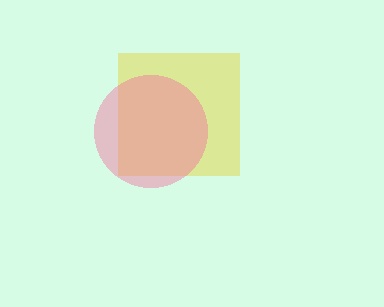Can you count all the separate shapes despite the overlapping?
Yes, there are 2 separate shapes.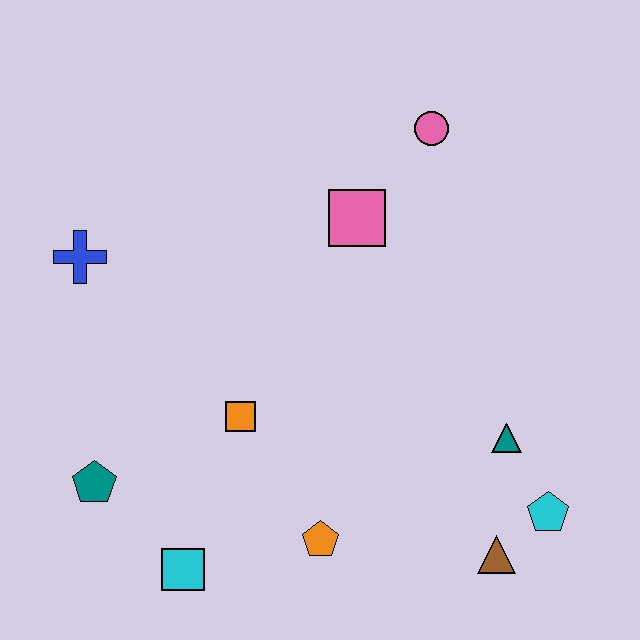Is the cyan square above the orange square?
No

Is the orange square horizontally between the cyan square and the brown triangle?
Yes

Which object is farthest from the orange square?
The pink circle is farthest from the orange square.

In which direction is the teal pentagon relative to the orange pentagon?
The teal pentagon is to the left of the orange pentagon.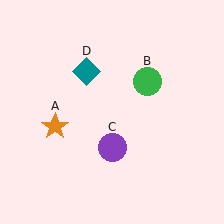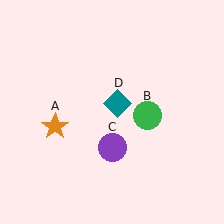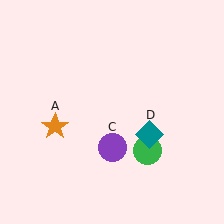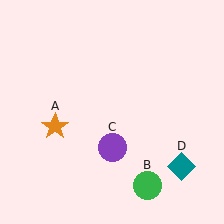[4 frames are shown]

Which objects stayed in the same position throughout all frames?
Orange star (object A) and purple circle (object C) remained stationary.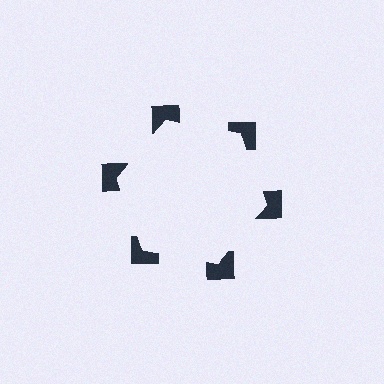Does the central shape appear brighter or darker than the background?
It typically appears slightly brighter than the background, even though no actual brightness change is drawn.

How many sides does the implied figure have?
6 sides.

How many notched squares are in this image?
There are 6 — one at each vertex of the illusory hexagon.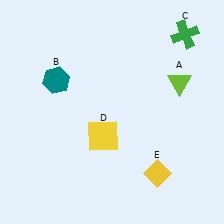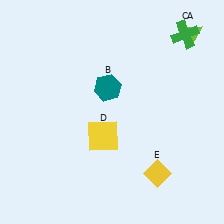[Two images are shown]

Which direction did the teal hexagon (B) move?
The teal hexagon (B) moved right.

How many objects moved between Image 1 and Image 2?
2 objects moved between the two images.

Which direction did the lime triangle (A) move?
The lime triangle (A) moved up.